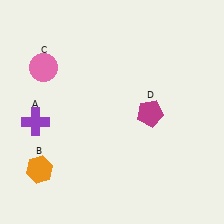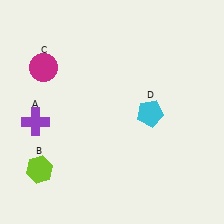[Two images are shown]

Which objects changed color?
B changed from orange to lime. C changed from pink to magenta. D changed from magenta to cyan.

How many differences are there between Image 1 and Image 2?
There are 3 differences between the two images.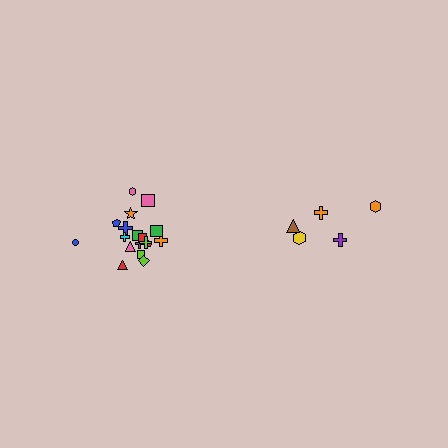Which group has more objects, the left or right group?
The left group.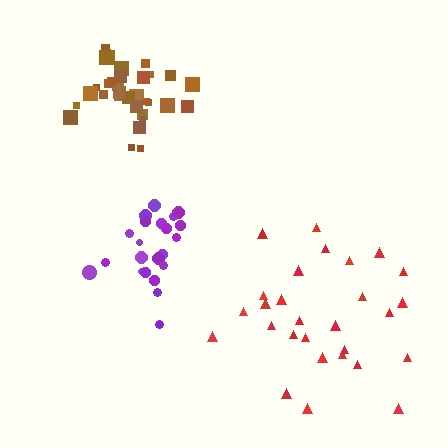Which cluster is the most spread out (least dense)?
Red.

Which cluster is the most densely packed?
Brown.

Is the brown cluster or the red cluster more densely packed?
Brown.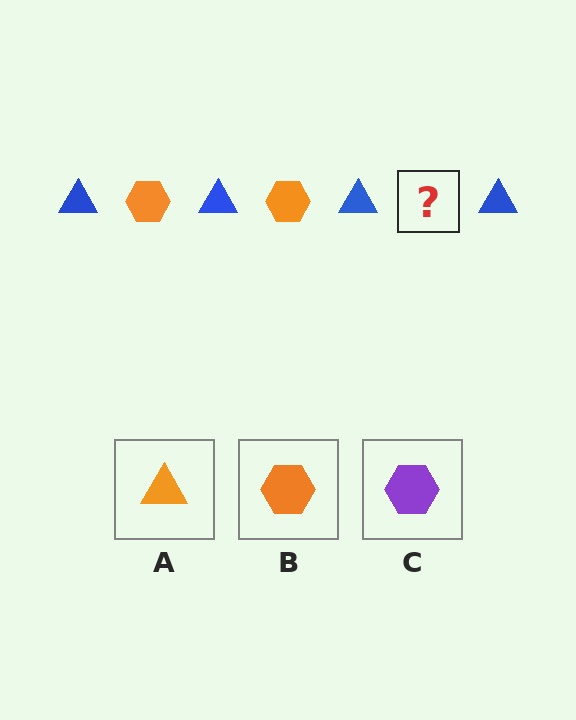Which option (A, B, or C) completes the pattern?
B.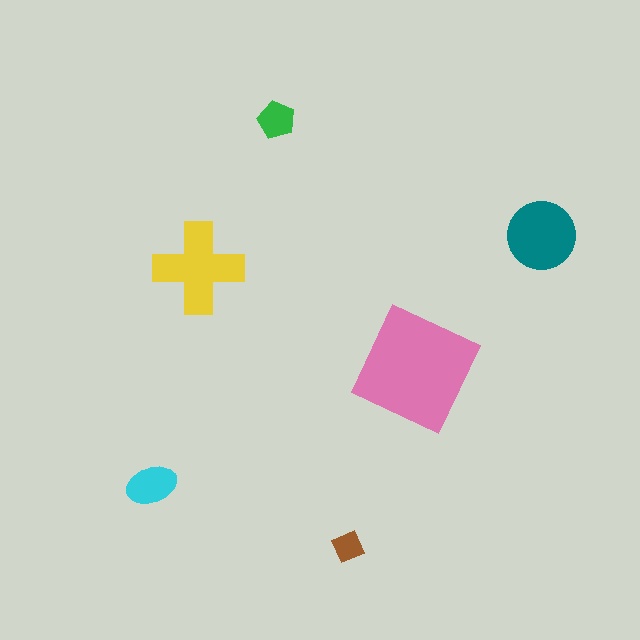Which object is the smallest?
The brown diamond.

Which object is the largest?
The pink square.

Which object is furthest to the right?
The teal circle is rightmost.